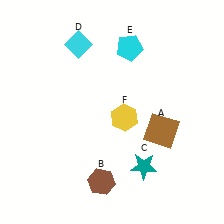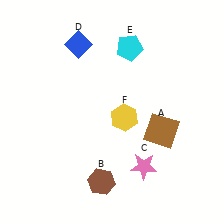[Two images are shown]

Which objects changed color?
C changed from teal to pink. D changed from cyan to blue.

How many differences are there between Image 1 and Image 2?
There are 2 differences between the two images.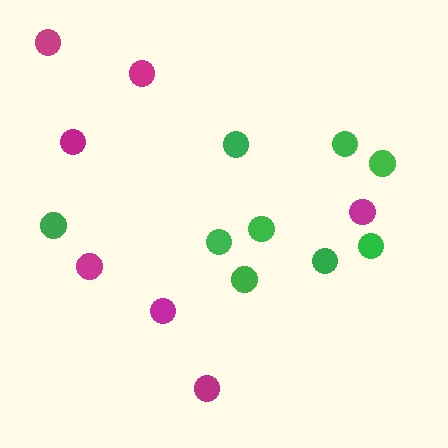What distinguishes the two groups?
There are 2 groups: one group of green circles (9) and one group of magenta circles (7).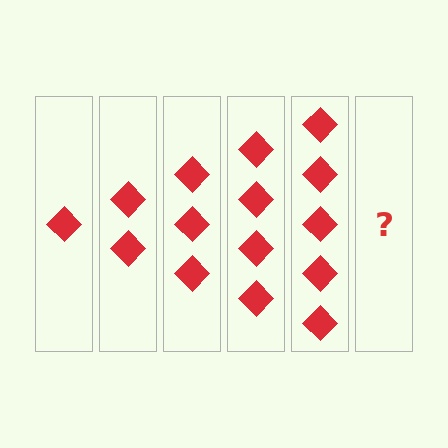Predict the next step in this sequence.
The next step is 6 diamonds.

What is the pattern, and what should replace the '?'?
The pattern is that each step adds one more diamond. The '?' should be 6 diamonds.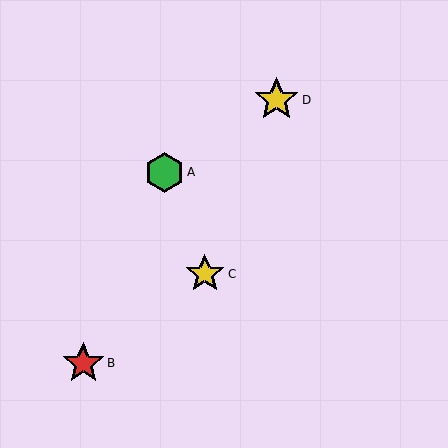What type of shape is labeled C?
Shape C is a yellow star.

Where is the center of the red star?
The center of the red star is at (83, 363).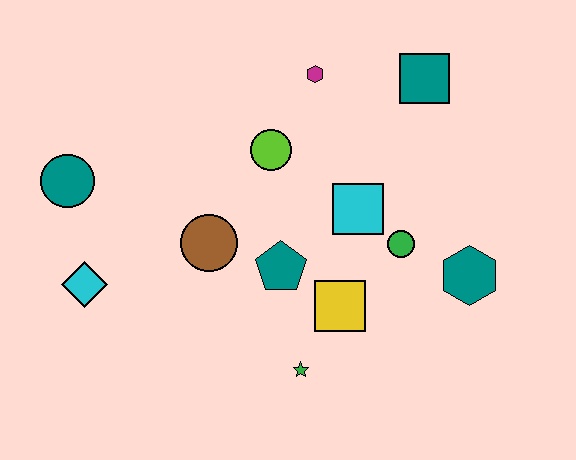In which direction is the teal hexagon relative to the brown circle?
The teal hexagon is to the right of the brown circle.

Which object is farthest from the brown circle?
The teal square is farthest from the brown circle.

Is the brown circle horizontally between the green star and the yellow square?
No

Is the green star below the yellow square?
Yes